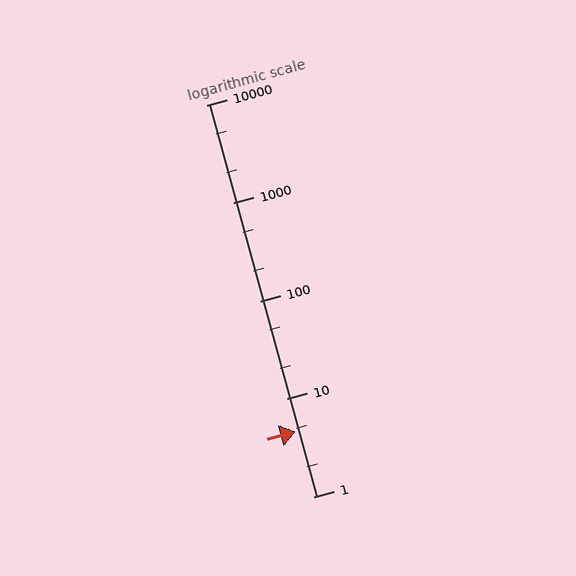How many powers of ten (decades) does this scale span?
The scale spans 4 decades, from 1 to 10000.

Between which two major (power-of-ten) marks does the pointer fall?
The pointer is between 1 and 10.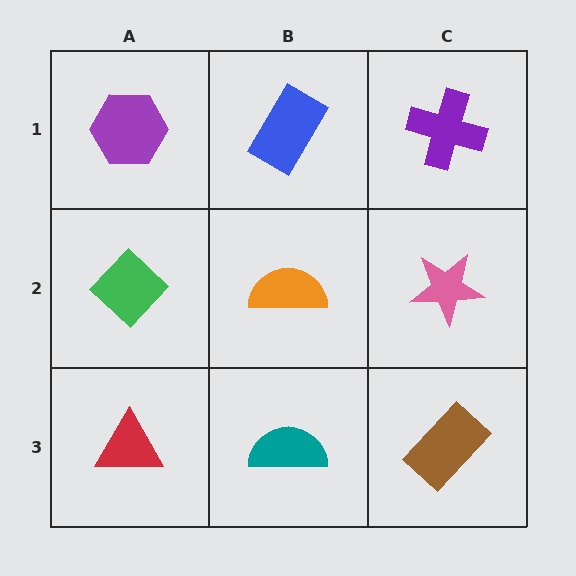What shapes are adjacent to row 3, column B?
An orange semicircle (row 2, column B), a red triangle (row 3, column A), a brown rectangle (row 3, column C).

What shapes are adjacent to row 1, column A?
A green diamond (row 2, column A), a blue rectangle (row 1, column B).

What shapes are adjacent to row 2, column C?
A purple cross (row 1, column C), a brown rectangle (row 3, column C), an orange semicircle (row 2, column B).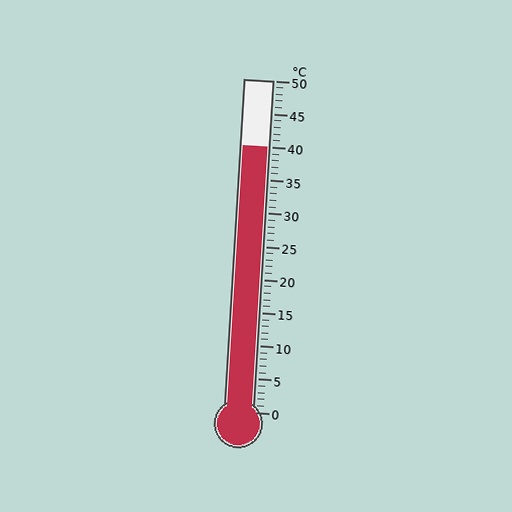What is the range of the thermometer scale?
The thermometer scale ranges from 0°C to 50°C.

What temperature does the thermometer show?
The thermometer shows approximately 40°C.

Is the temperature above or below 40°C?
The temperature is at 40°C.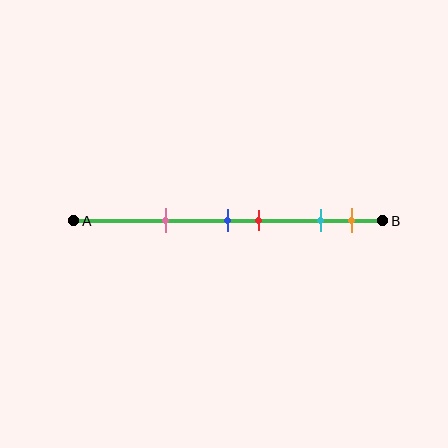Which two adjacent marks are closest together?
The blue and red marks are the closest adjacent pair.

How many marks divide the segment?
There are 5 marks dividing the segment.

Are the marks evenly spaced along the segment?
No, the marks are not evenly spaced.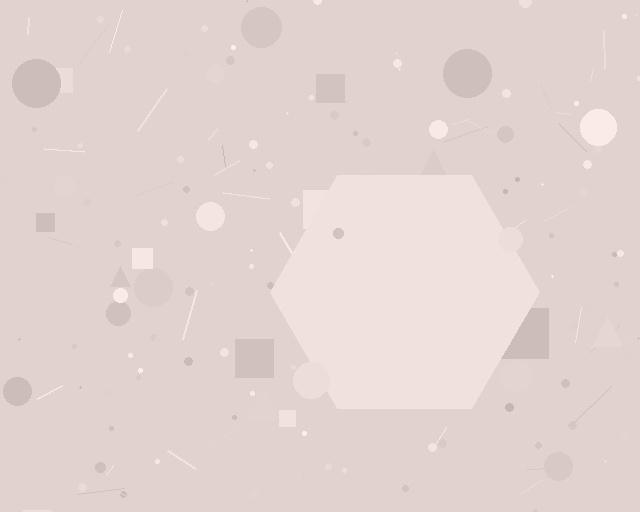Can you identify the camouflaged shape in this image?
The camouflaged shape is a hexagon.